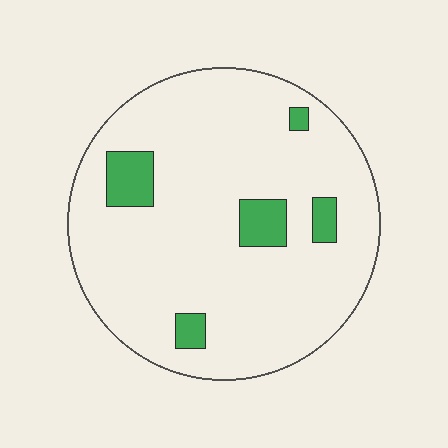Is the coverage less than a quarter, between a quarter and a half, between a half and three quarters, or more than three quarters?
Less than a quarter.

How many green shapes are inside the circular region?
5.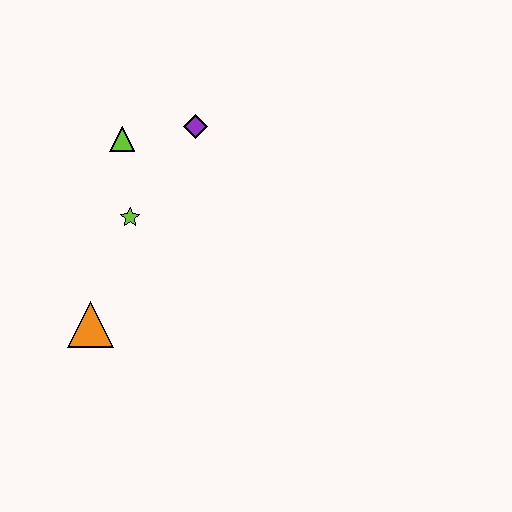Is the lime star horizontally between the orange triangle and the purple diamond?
Yes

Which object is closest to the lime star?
The lime triangle is closest to the lime star.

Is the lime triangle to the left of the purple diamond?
Yes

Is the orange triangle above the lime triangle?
No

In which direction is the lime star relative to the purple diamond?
The lime star is below the purple diamond.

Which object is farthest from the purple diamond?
The orange triangle is farthest from the purple diamond.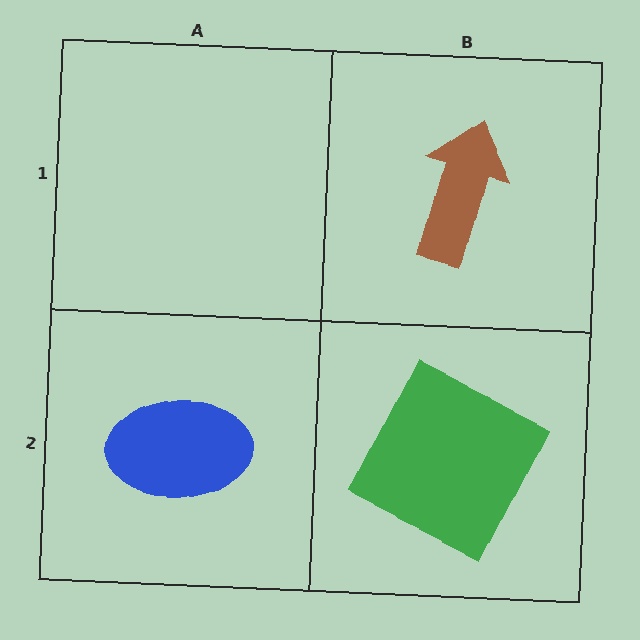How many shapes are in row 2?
2 shapes.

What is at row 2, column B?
A green square.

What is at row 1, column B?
A brown arrow.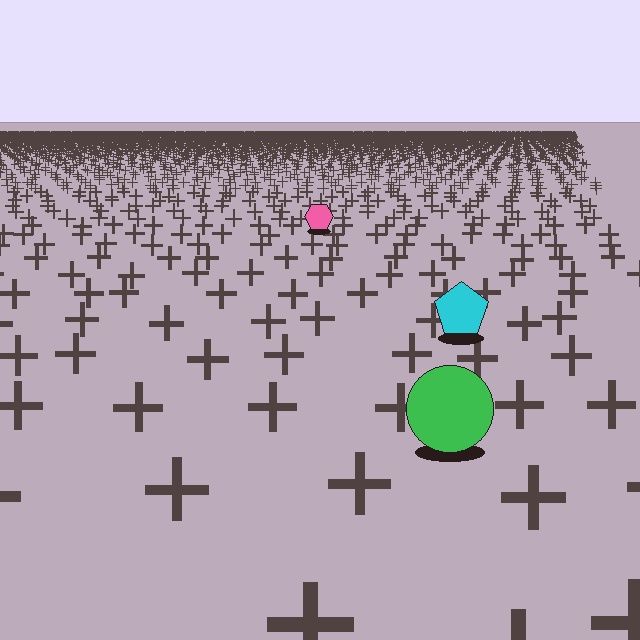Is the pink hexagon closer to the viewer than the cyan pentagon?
No. The cyan pentagon is closer — you can tell from the texture gradient: the ground texture is coarser near it.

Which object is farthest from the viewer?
The pink hexagon is farthest from the viewer. It appears smaller and the ground texture around it is denser.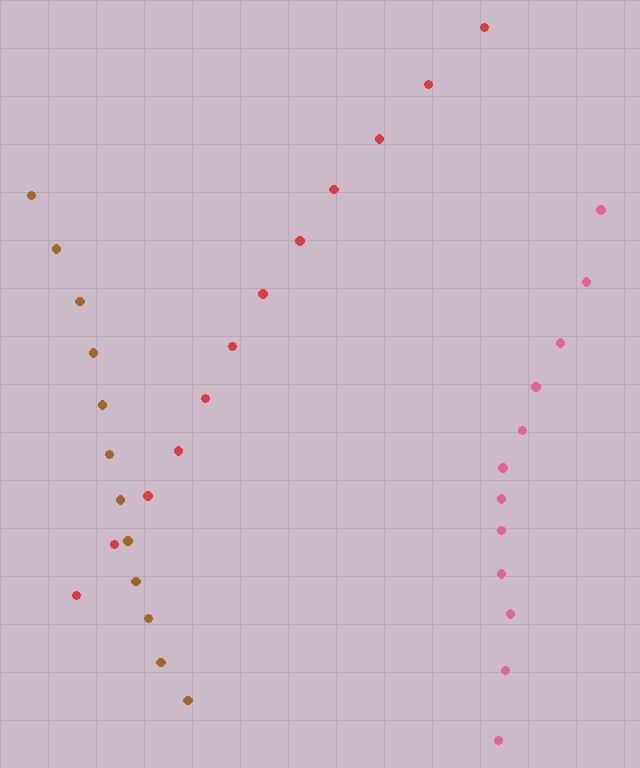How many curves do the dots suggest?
There are 3 distinct paths.